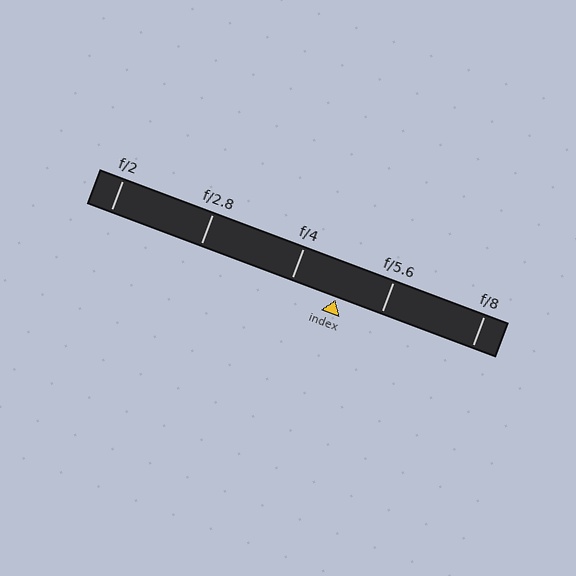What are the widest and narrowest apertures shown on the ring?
The widest aperture shown is f/2 and the narrowest is f/8.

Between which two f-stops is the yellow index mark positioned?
The index mark is between f/4 and f/5.6.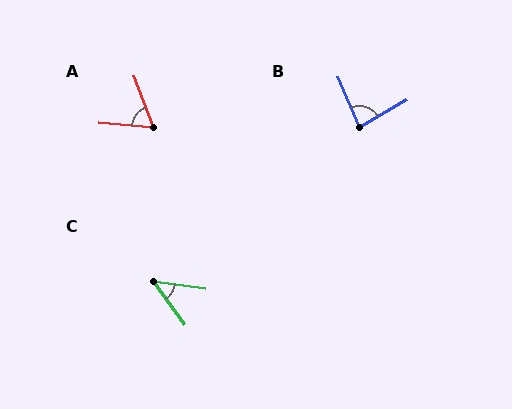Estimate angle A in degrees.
Approximately 63 degrees.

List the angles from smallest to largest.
C (46°), A (63°), B (83°).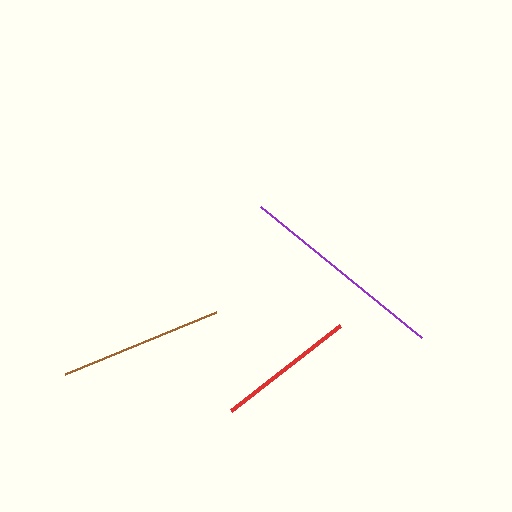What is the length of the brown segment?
The brown segment is approximately 163 pixels long.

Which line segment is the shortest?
The red line is the shortest at approximately 138 pixels.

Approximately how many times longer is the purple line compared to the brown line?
The purple line is approximately 1.3 times the length of the brown line.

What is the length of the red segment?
The red segment is approximately 138 pixels long.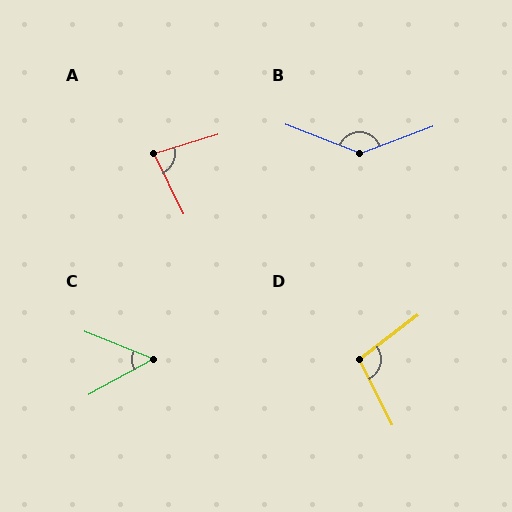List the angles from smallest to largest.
C (51°), A (81°), D (101°), B (138°).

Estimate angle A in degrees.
Approximately 81 degrees.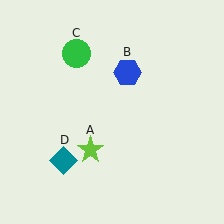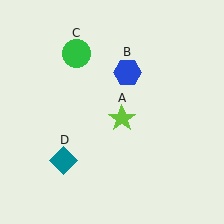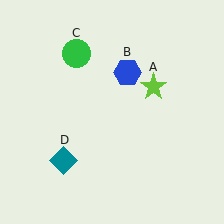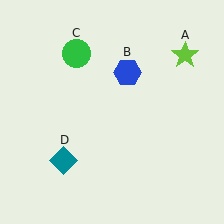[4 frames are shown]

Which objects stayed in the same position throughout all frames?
Blue hexagon (object B) and green circle (object C) and teal diamond (object D) remained stationary.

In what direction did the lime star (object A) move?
The lime star (object A) moved up and to the right.